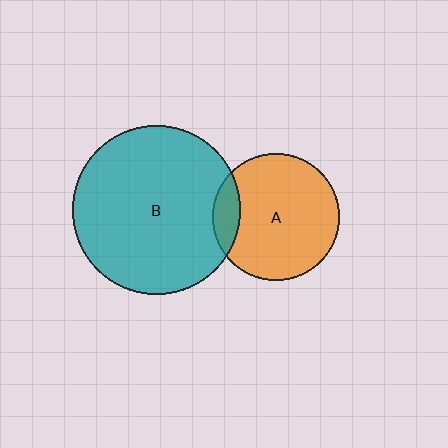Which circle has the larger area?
Circle B (teal).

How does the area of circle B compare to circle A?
Approximately 1.8 times.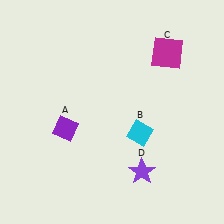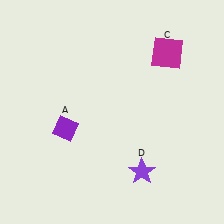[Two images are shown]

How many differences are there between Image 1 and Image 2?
There is 1 difference between the two images.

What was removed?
The cyan diamond (B) was removed in Image 2.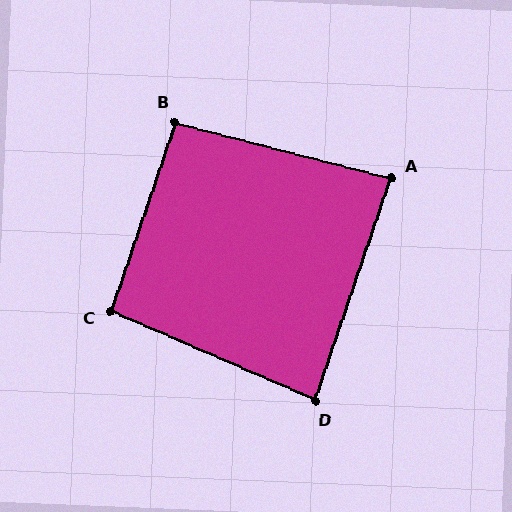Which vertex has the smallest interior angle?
A, at approximately 86 degrees.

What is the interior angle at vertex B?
Approximately 94 degrees (approximately right).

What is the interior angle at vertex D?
Approximately 86 degrees (approximately right).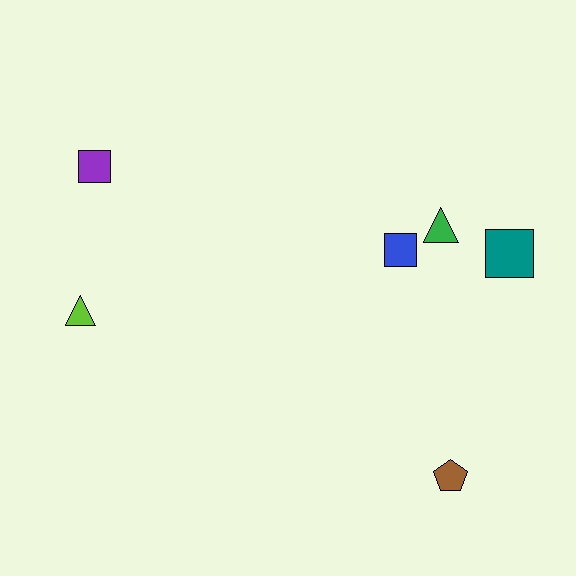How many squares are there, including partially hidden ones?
There are 3 squares.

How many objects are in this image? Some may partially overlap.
There are 6 objects.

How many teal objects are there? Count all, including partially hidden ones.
There is 1 teal object.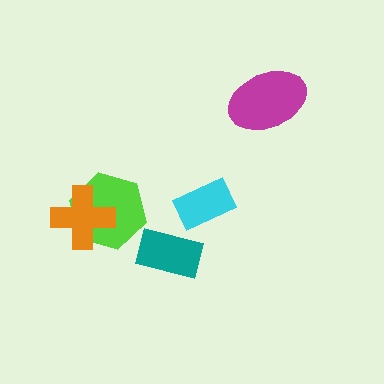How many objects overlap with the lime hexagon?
1 object overlaps with the lime hexagon.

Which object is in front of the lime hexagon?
The orange cross is in front of the lime hexagon.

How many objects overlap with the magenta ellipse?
0 objects overlap with the magenta ellipse.